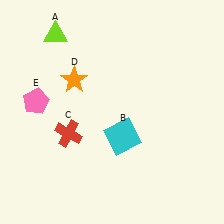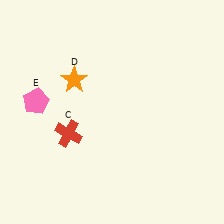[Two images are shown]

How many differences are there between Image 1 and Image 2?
There are 2 differences between the two images.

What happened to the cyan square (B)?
The cyan square (B) was removed in Image 2. It was in the bottom-right area of Image 1.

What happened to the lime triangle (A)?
The lime triangle (A) was removed in Image 2. It was in the top-left area of Image 1.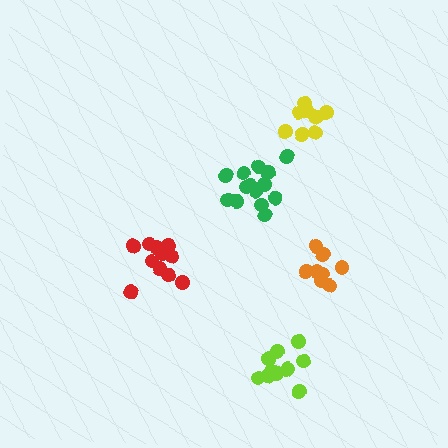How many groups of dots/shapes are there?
There are 5 groups.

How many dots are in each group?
Group 1: 12 dots, Group 2: 8 dots, Group 3: 9 dots, Group 4: 12 dots, Group 5: 14 dots (55 total).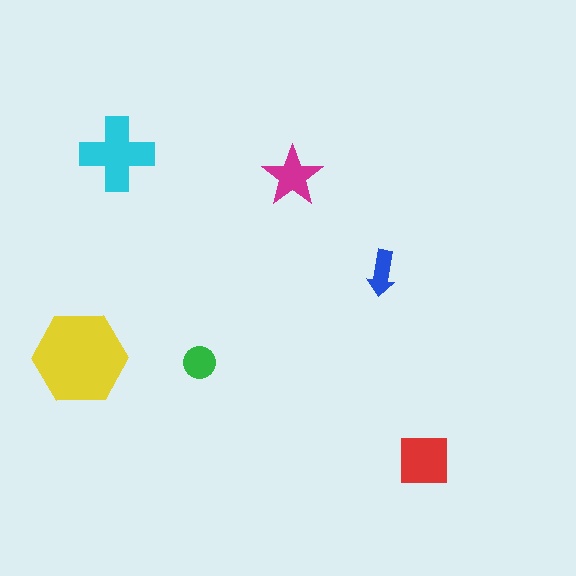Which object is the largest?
The yellow hexagon.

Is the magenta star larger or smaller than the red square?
Smaller.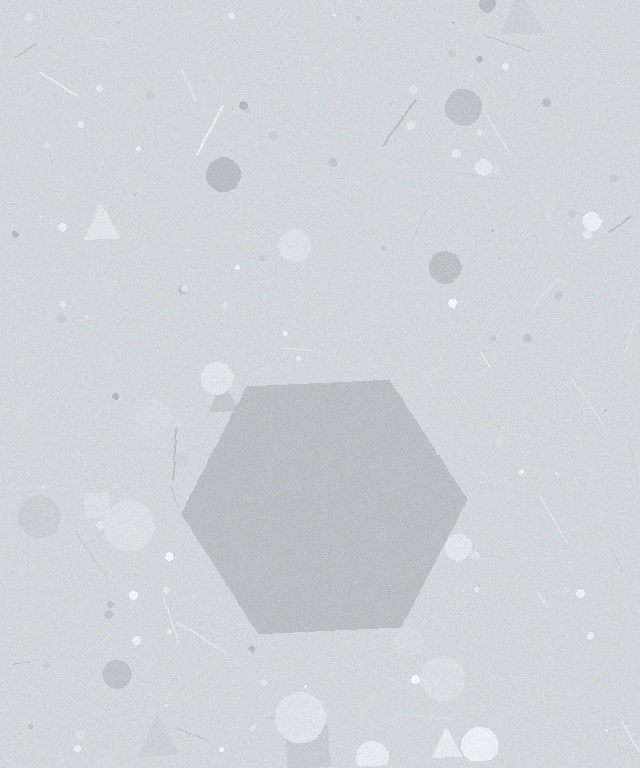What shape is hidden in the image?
A hexagon is hidden in the image.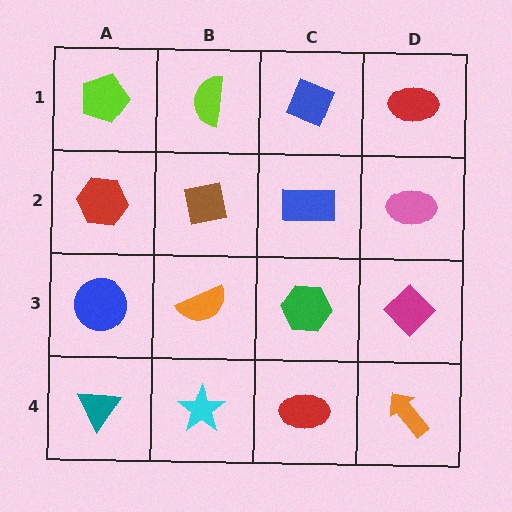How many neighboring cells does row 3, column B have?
4.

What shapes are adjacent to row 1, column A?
A red hexagon (row 2, column A), a lime semicircle (row 1, column B).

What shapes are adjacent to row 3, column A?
A red hexagon (row 2, column A), a teal triangle (row 4, column A), an orange semicircle (row 3, column B).